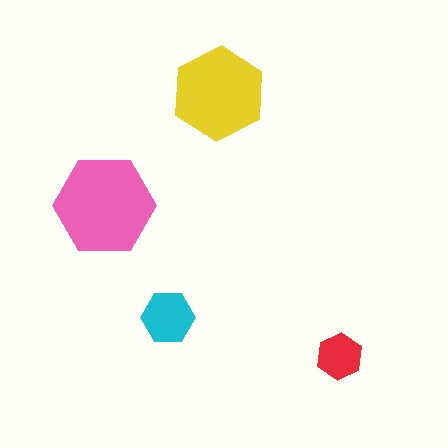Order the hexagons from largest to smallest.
the pink one, the yellow one, the cyan one, the red one.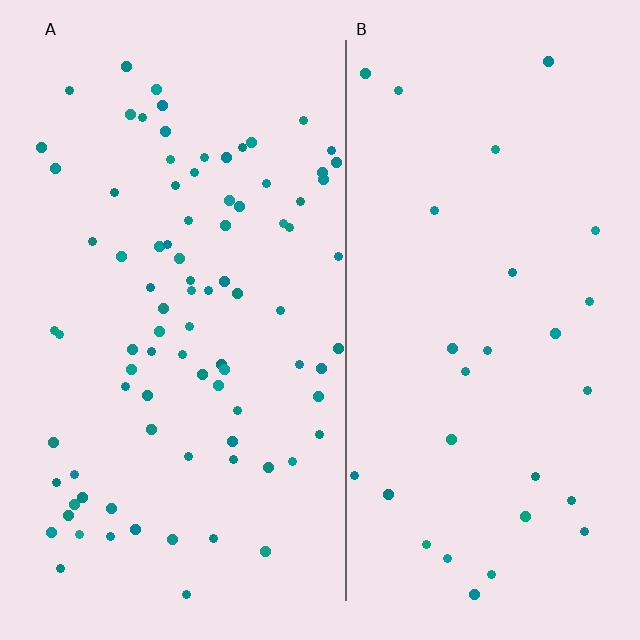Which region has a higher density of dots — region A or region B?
A (the left).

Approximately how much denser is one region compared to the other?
Approximately 3.0× — region A over region B.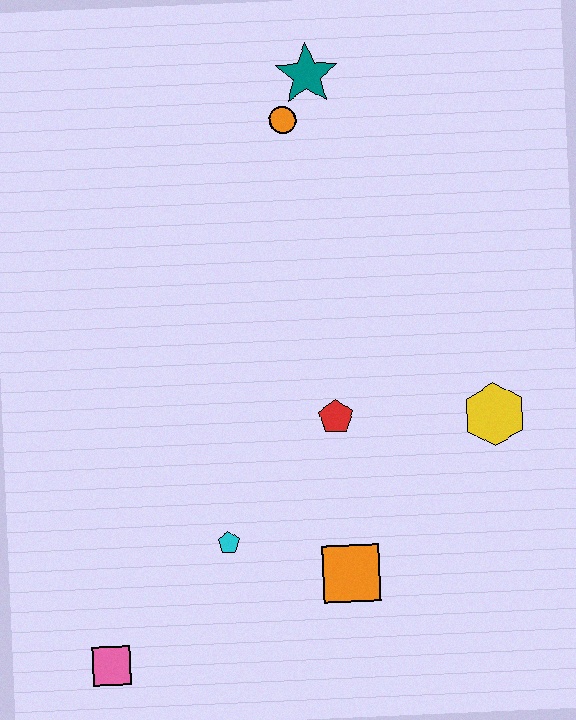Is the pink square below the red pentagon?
Yes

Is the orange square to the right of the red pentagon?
Yes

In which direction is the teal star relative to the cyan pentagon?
The teal star is above the cyan pentagon.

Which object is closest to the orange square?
The cyan pentagon is closest to the orange square.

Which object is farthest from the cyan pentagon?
The teal star is farthest from the cyan pentagon.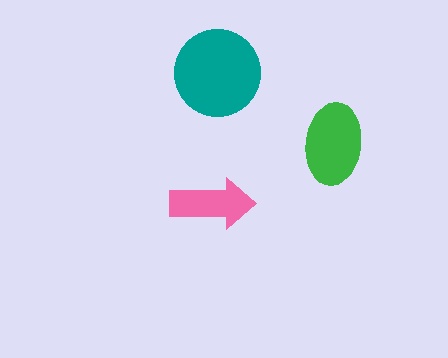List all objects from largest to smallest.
The teal circle, the green ellipse, the pink arrow.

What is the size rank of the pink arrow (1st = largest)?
3rd.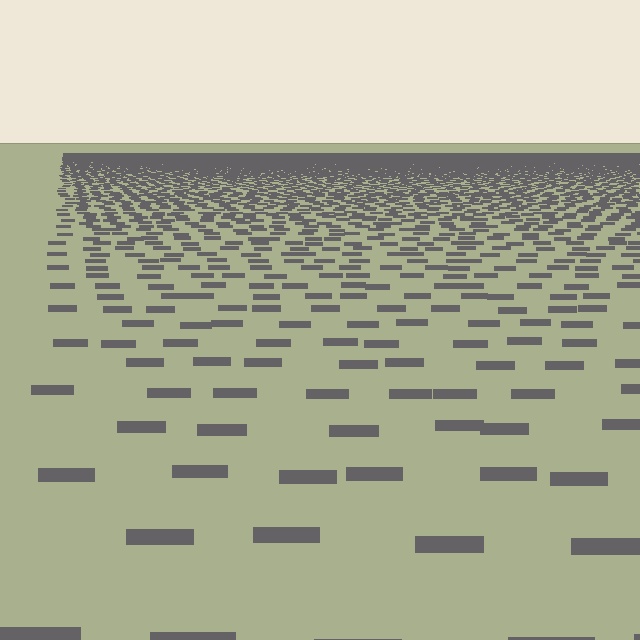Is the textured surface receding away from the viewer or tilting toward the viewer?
The surface is receding away from the viewer. Texture elements get smaller and denser toward the top.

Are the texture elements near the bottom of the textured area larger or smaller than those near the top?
Larger. Near the bottom, elements are closer to the viewer and appear at a bigger on-screen size.